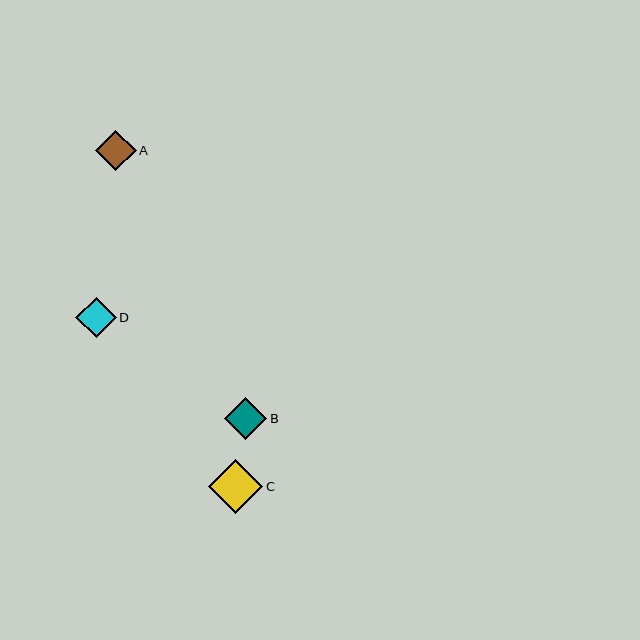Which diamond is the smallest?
Diamond D is the smallest with a size of approximately 40 pixels.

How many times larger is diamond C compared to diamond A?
Diamond C is approximately 1.3 times the size of diamond A.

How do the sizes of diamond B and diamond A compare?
Diamond B and diamond A are approximately the same size.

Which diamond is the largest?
Diamond C is the largest with a size of approximately 54 pixels.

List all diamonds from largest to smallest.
From largest to smallest: C, B, A, D.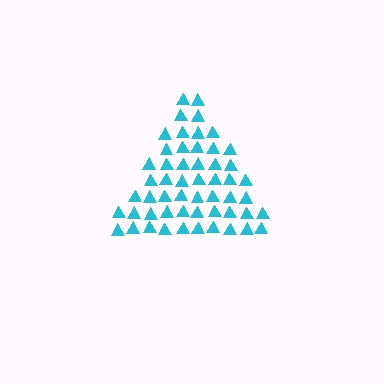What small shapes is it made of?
It is made of small triangles.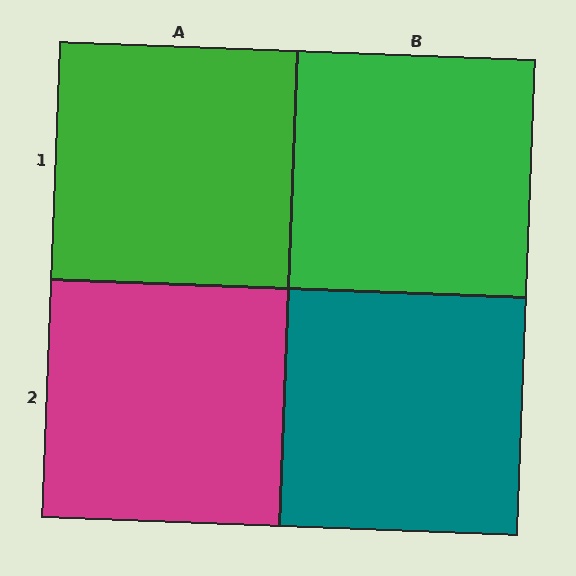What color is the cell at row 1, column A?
Green.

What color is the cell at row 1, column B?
Green.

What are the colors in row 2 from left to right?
Magenta, teal.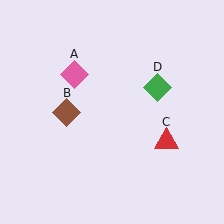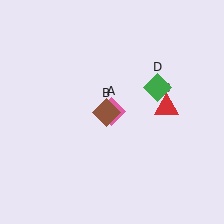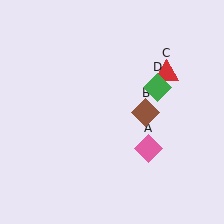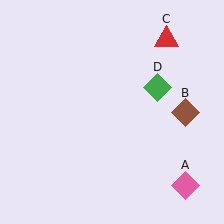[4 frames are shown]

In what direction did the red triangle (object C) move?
The red triangle (object C) moved up.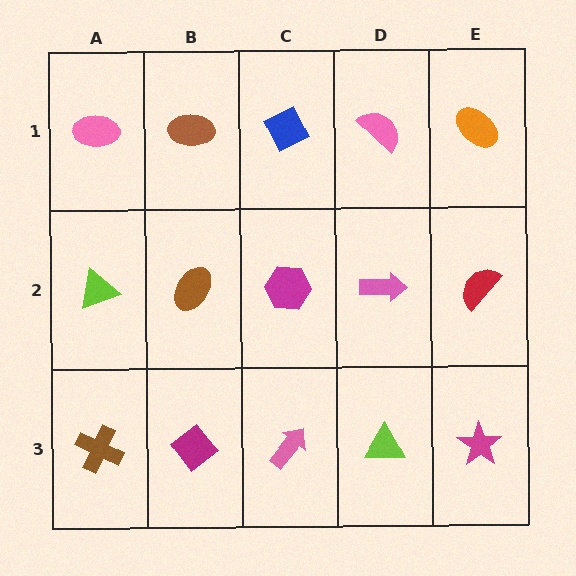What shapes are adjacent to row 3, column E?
A red semicircle (row 2, column E), a lime triangle (row 3, column D).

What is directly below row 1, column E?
A red semicircle.